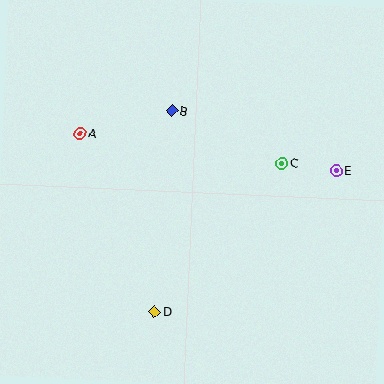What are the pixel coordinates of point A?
Point A is at (80, 133).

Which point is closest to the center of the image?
Point B at (172, 111) is closest to the center.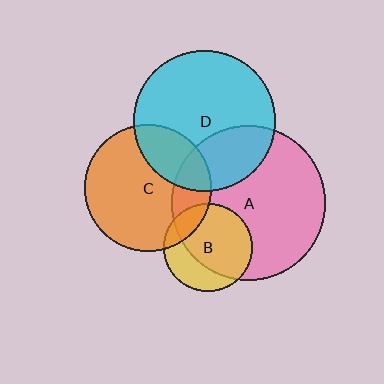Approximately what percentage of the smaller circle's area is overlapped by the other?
Approximately 30%.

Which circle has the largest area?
Circle A (pink).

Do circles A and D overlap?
Yes.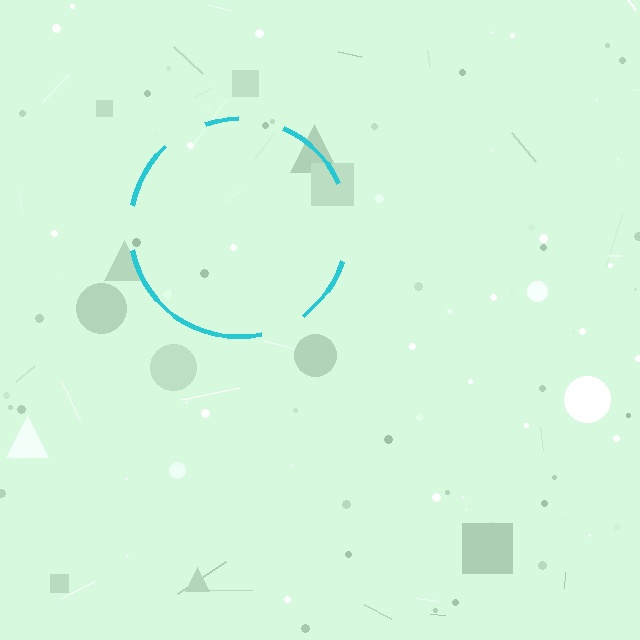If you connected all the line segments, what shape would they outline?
They would outline a circle.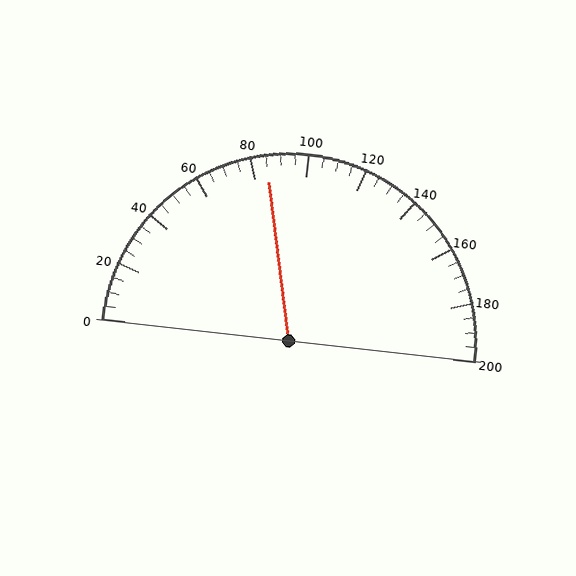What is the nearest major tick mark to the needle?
The nearest major tick mark is 80.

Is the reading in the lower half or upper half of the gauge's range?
The reading is in the lower half of the range (0 to 200).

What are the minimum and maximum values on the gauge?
The gauge ranges from 0 to 200.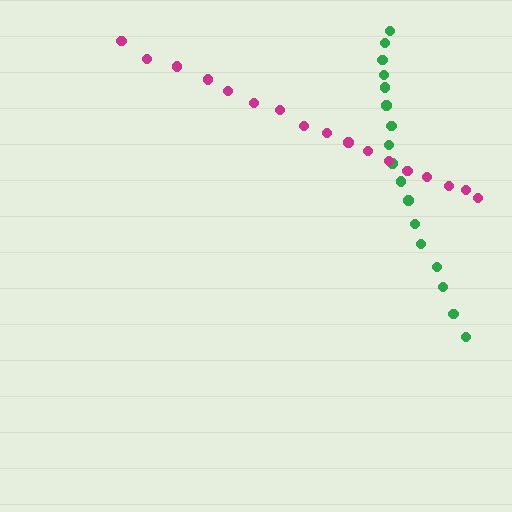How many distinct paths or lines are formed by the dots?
There are 2 distinct paths.